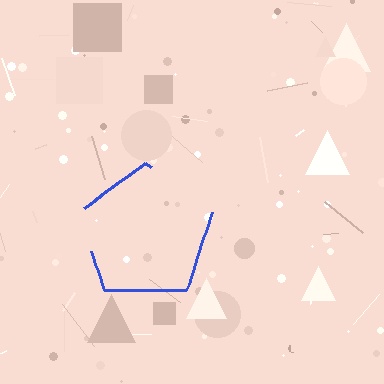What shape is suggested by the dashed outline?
The dashed outline suggests a pentagon.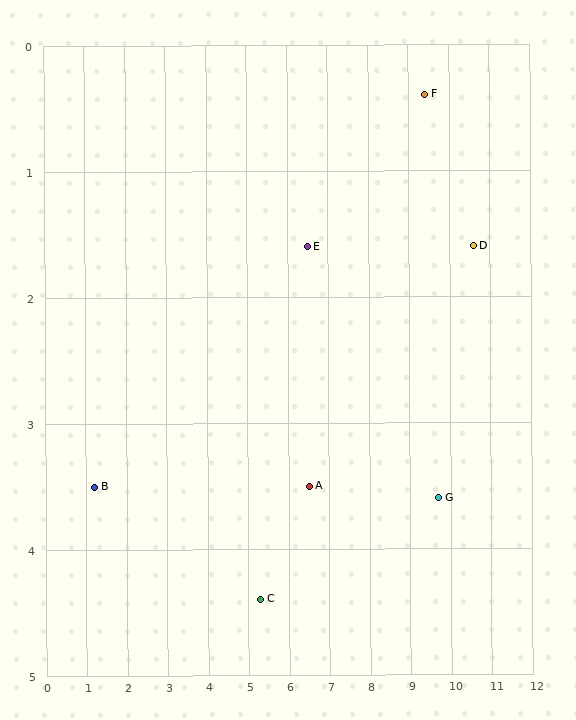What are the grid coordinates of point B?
Point B is at approximately (1.2, 3.5).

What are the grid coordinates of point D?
Point D is at approximately (10.6, 1.6).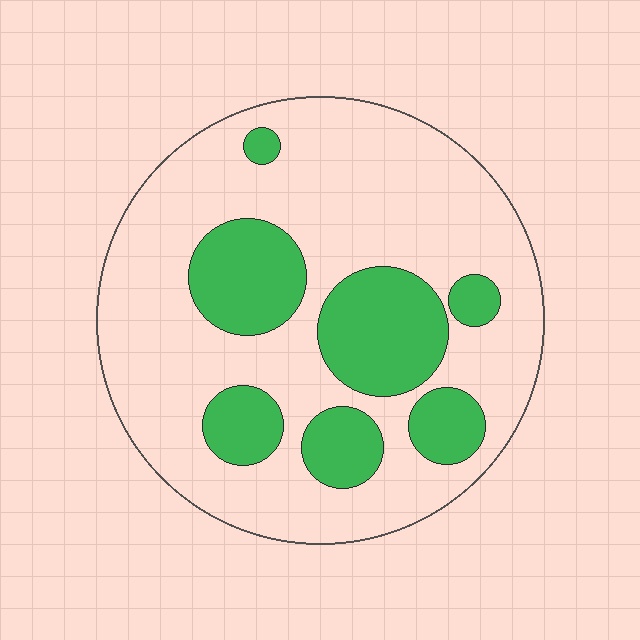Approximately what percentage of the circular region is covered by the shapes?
Approximately 25%.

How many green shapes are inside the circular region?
7.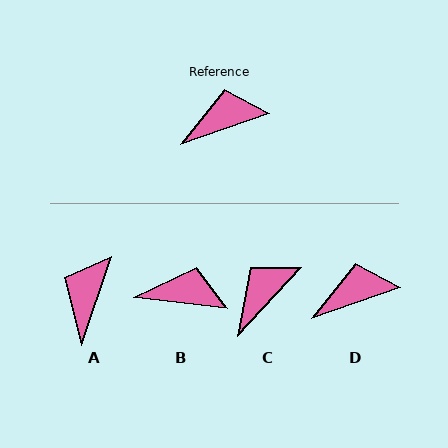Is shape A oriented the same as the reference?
No, it is off by about 53 degrees.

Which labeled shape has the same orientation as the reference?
D.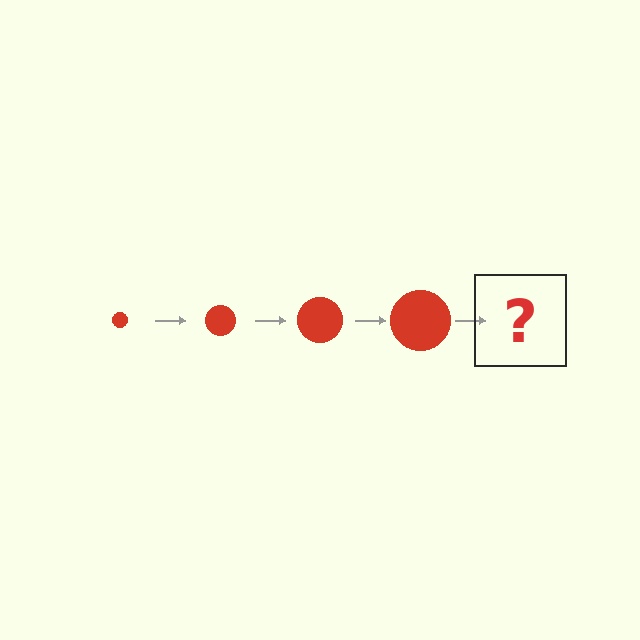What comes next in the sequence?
The next element should be a red circle, larger than the previous one.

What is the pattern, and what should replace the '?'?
The pattern is that the circle gets progressively larger each step. The '?' should be a red circle, larger than the previous one.